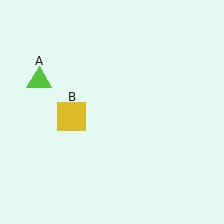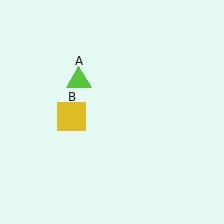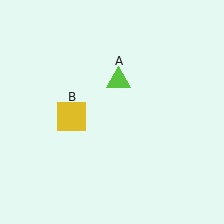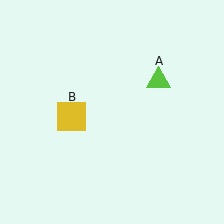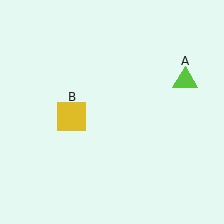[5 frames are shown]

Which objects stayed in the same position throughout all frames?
Yellow square (object B) remained stationary.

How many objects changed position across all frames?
1 object changed position: lime triangle (object A).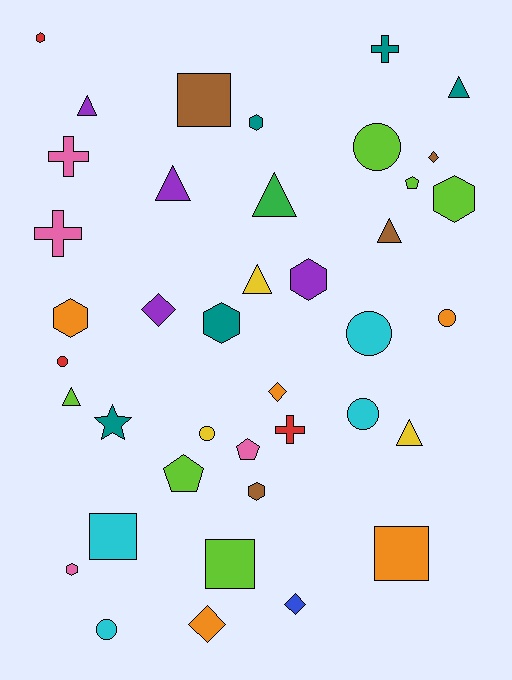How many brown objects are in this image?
There are 4 brown objects.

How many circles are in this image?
There are 7 circles.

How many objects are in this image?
There are 40 objects.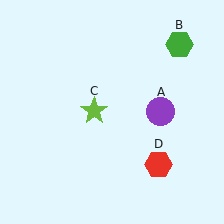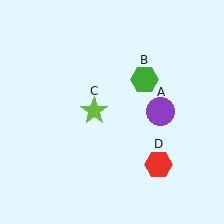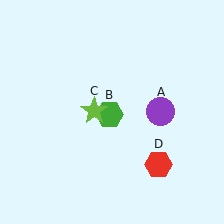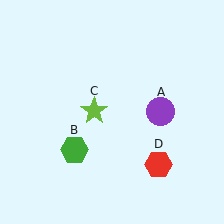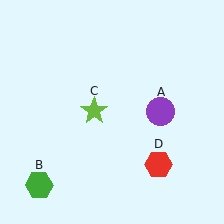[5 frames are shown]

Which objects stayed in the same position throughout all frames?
Purple circle (object A) and lime star (object C) and red hexagon (object D) remained stationary.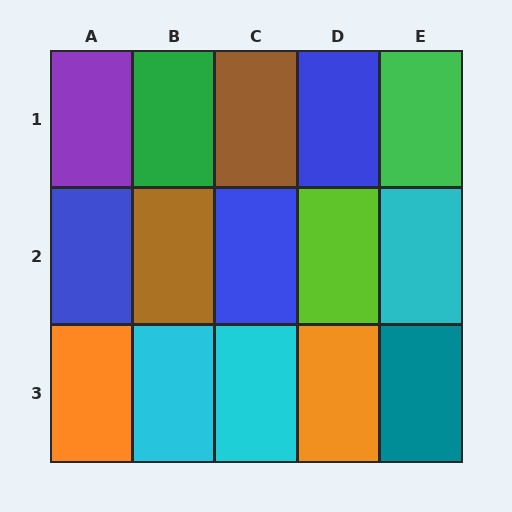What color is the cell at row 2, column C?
Blue.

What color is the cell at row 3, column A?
Orange.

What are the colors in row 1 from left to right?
Purple, green, brown, blue, green.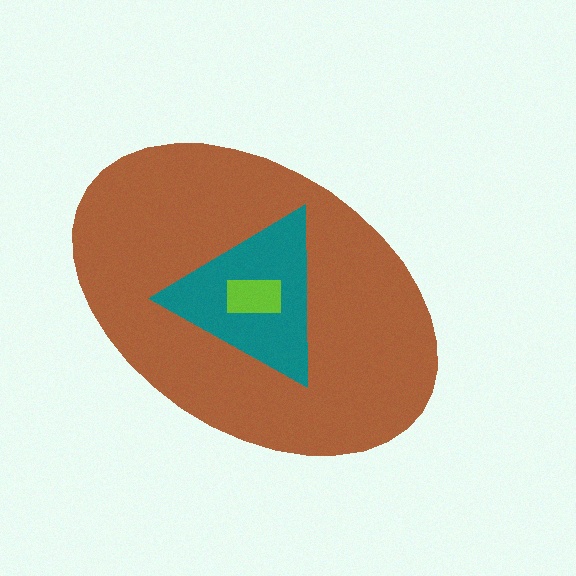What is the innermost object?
The lime rectangle.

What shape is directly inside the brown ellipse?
The teal triangle.